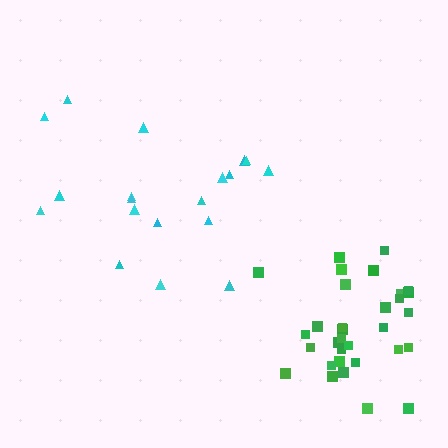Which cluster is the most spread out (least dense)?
Cyan.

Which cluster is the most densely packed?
Green.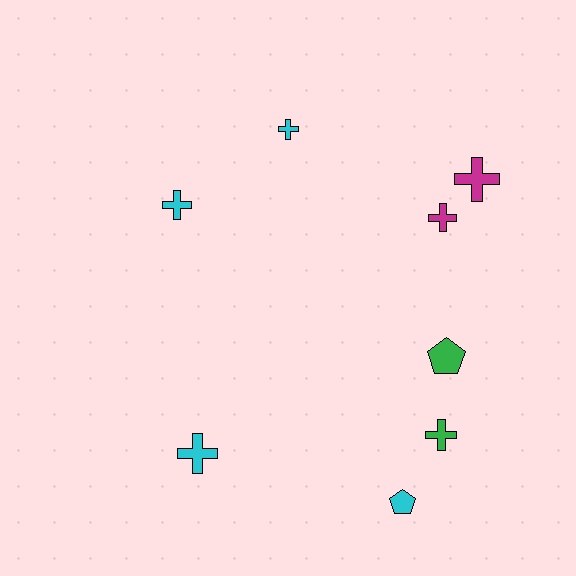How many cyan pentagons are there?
There is 1 cyan pentagon.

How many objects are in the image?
There are 8 objects.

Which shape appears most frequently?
Cross, with 6 objects.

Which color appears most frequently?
Cyan, with 4 objects.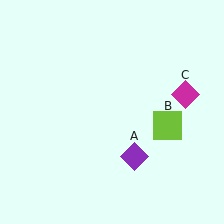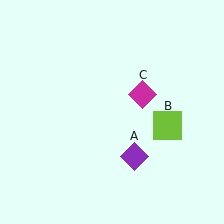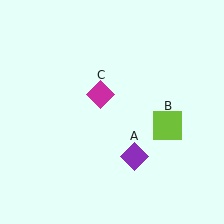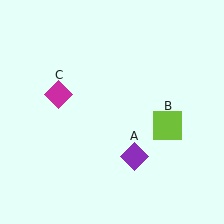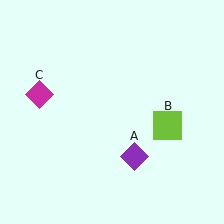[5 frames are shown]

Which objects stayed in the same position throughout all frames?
Purple diamond (object A) and lime square (object B) remained stationary.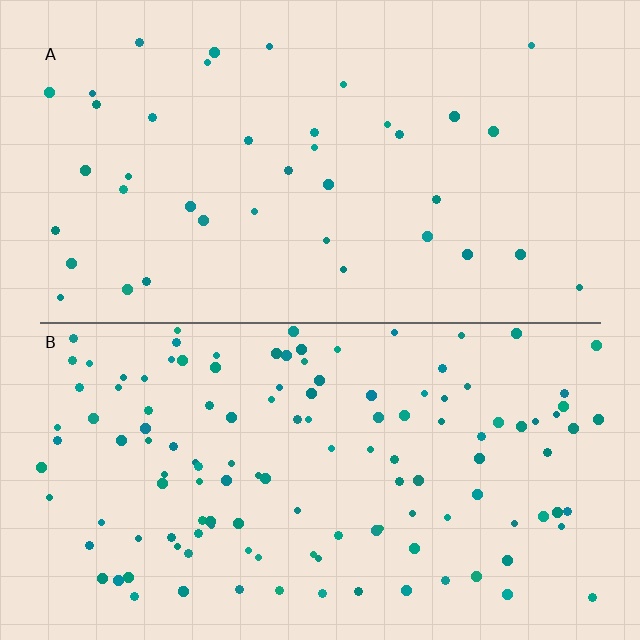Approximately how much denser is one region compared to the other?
Approximately 3.3× — region B over region A.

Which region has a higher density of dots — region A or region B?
B (the bottom).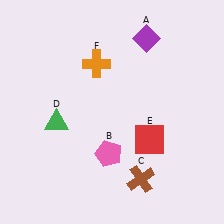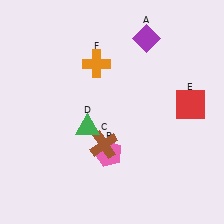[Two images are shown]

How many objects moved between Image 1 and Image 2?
3 objects moved between the two images.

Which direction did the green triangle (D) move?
The green triangle (D) moved right.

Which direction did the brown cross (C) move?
The brown cross (C) moved left.